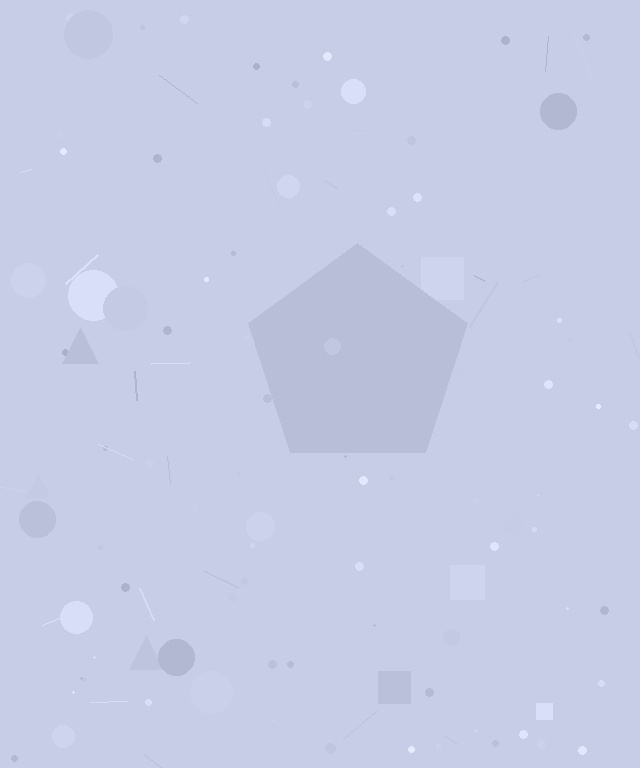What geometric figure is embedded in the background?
A pentagon is embedded in the background.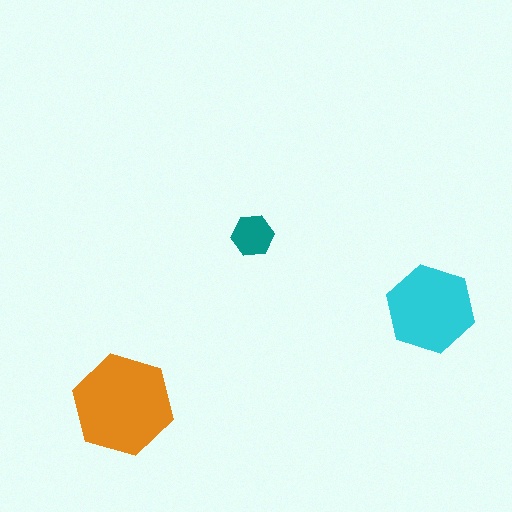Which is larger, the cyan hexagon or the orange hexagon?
The orange one.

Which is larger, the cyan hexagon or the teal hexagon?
The cyan one.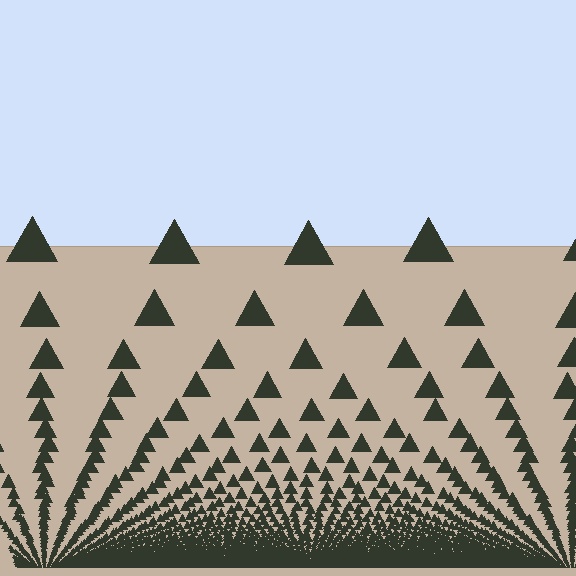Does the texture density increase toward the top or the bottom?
Density increases toward the bottom.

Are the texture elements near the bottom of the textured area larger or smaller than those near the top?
Smaller. The gradient is inverted — elements near the bottom are smaller and denser.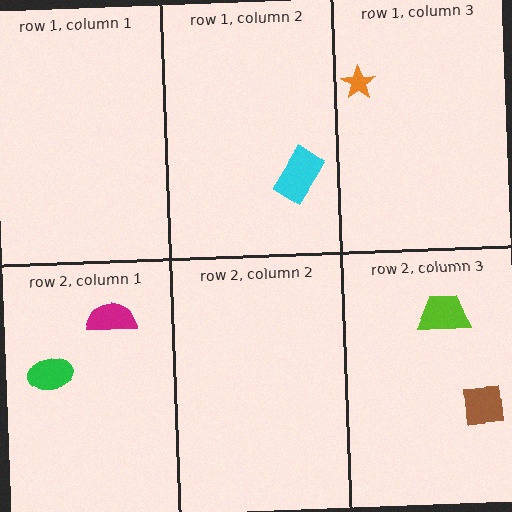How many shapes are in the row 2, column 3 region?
2.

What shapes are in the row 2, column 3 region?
The lime trapezoid, the brown square.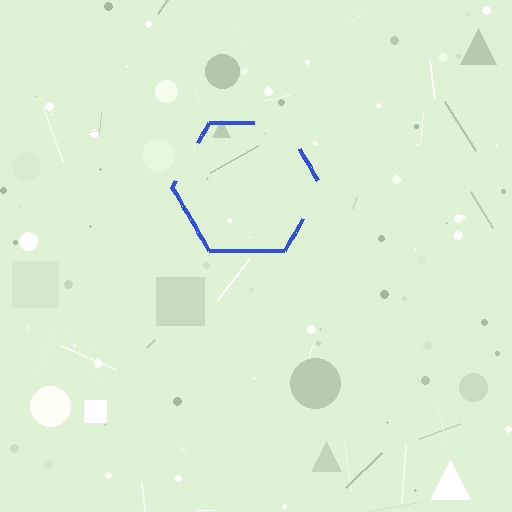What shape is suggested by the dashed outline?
The dashed outline suggests a hexagon.